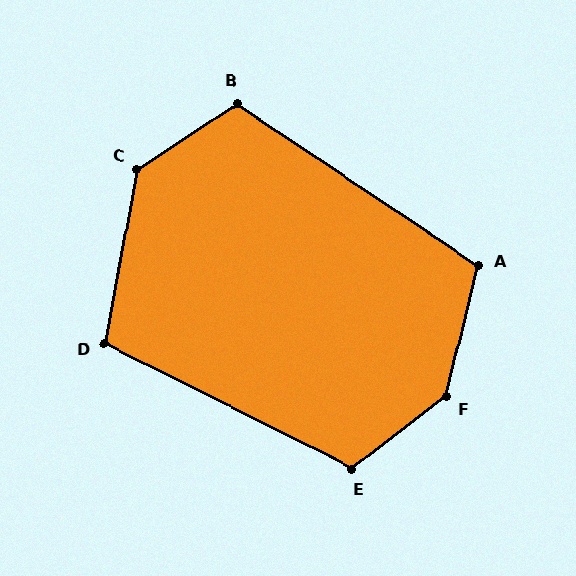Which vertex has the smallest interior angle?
D, at approximately 106 degrees.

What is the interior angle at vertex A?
Approximately 110 degrees (obtuse).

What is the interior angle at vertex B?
Approximately 112 degrees (obtuse).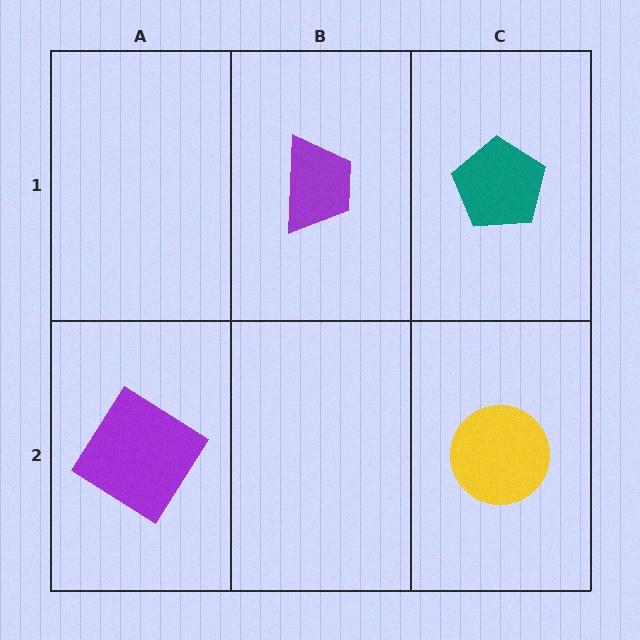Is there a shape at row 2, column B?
No, that cell is empty.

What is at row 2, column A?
A purple diamond.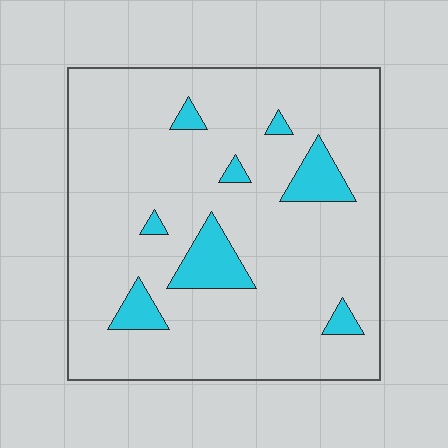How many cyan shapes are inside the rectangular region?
8.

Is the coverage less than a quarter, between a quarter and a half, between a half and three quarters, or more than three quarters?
Less than a quarter.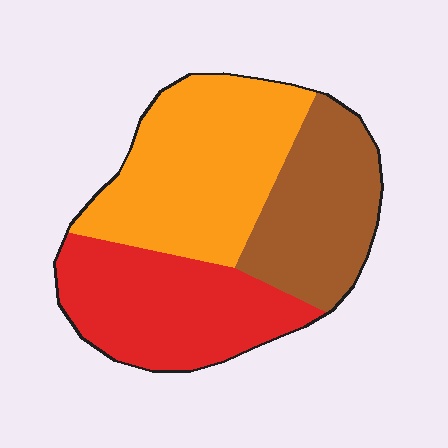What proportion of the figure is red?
Red covers 33% of the figure.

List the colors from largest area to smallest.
From largest to smallest: orange, red, brown.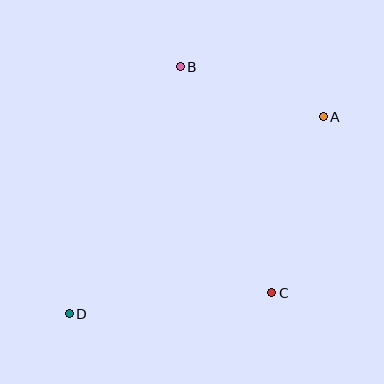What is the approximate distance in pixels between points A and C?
The distance between A and C is approximately 183 pixels.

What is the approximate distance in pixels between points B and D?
The distance between B and D is approximately 271 pixels.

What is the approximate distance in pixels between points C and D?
The distance between C and D is approximately 204 pixels.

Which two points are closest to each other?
Points A and B are closest to each other.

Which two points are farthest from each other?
Points A and D are farthest from each other.